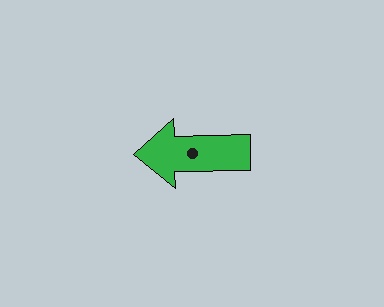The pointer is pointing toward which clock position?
Roughly 9 o'clock.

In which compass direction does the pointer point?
West.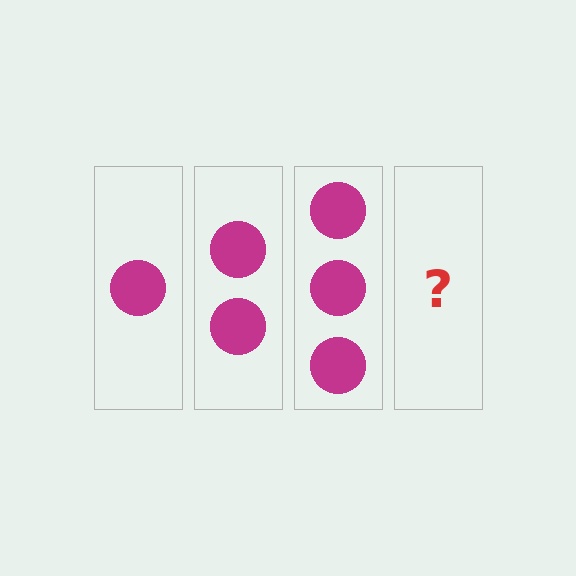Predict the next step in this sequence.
The next step is 4 circles.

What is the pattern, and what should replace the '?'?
The pattern is that each step adds one more circle. The '?' should be 4 circles.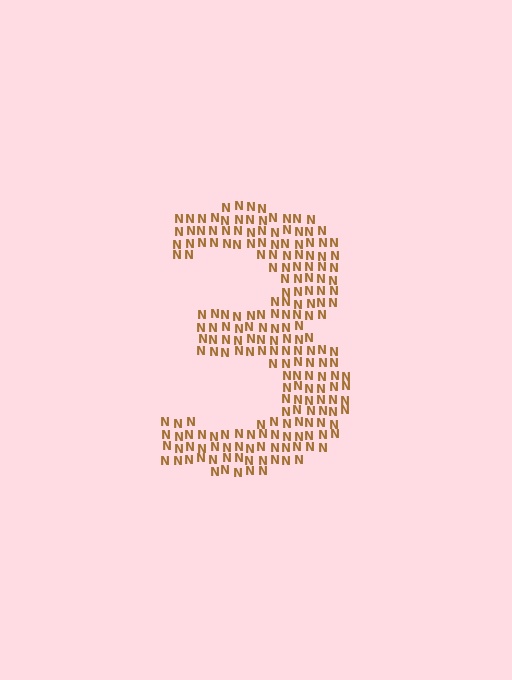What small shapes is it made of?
It is made of small letter N's.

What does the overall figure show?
The overall figure shows the digit 3.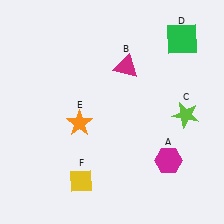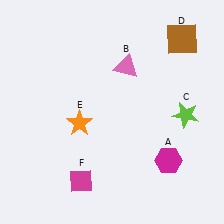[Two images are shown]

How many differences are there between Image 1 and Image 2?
There are 3 differences between the two images.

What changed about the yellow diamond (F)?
In Image 1, F is yellow. In Image 2, it changed to magenta.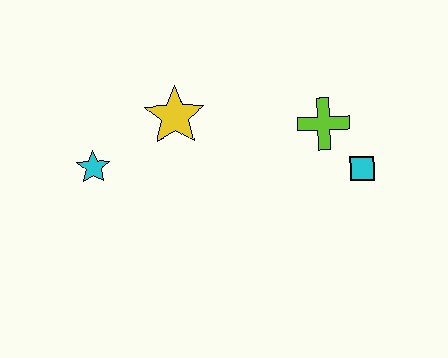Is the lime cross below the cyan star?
No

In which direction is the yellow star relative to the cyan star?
The yellow star is to the right of the cyan star.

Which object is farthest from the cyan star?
The cyan square is farthest from the cyan star.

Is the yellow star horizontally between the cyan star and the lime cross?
Yes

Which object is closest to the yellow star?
The cyan star is closest to the yellow star.